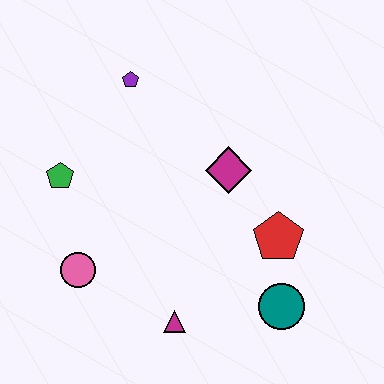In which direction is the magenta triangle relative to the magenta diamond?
The magenta triangle is below the magenta diamond.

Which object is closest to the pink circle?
The green pentagon is closest to the pink circle.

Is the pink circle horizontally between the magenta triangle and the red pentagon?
No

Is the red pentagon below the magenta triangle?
No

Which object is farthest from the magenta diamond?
The pink circle is farthest from the magenta diamond.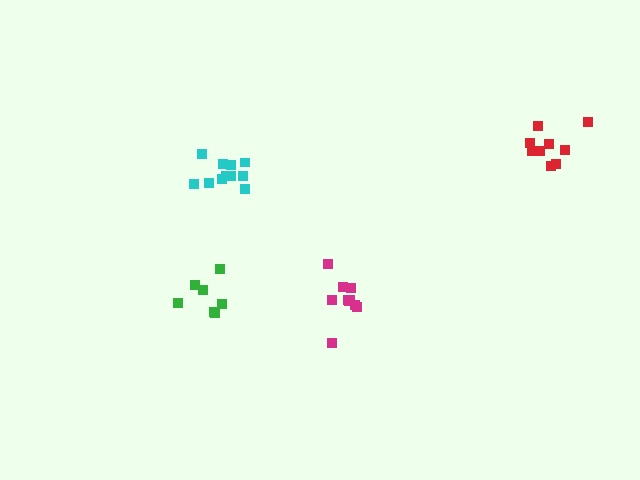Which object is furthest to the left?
The green cluster is leftmost.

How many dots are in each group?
Group 1: 9 dots, Group 2: 11 dots, Group 3: 7 dots, Group 4: 10 dots (37 total).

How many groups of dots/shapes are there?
There are 4 groups.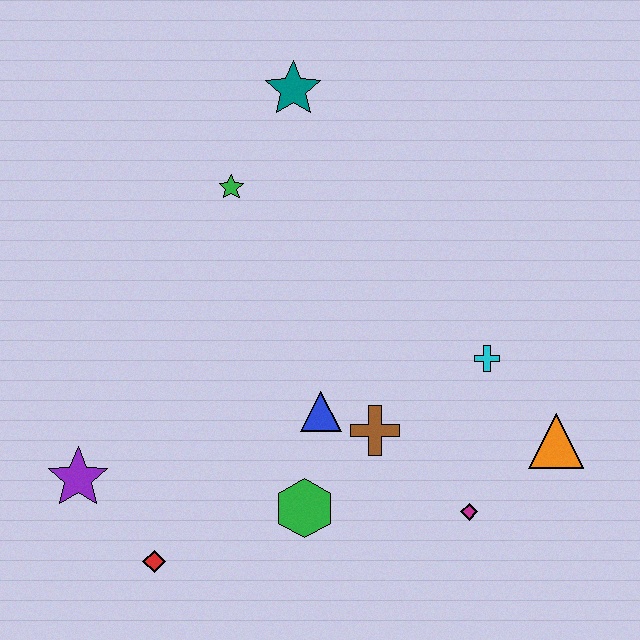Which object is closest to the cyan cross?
The orange triangle is closest to the cyan cross.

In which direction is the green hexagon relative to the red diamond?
The green hexagon is to the right of the red diamond.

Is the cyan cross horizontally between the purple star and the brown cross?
No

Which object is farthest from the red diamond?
The teal star is farthest from the red diamond.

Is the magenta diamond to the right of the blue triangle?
Yes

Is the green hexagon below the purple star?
Yes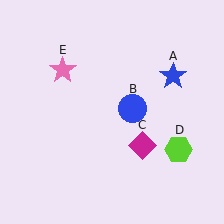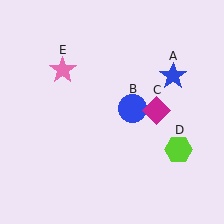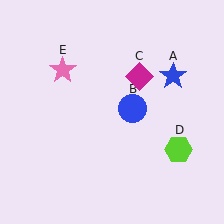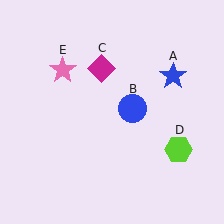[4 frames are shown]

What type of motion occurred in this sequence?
The magenta diamond (object C) rotated counterclockwise around the center of the scene.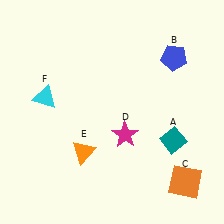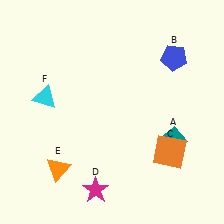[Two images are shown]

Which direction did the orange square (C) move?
The orange square (C) moved up.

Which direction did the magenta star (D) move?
The magenta star (D) moved down.